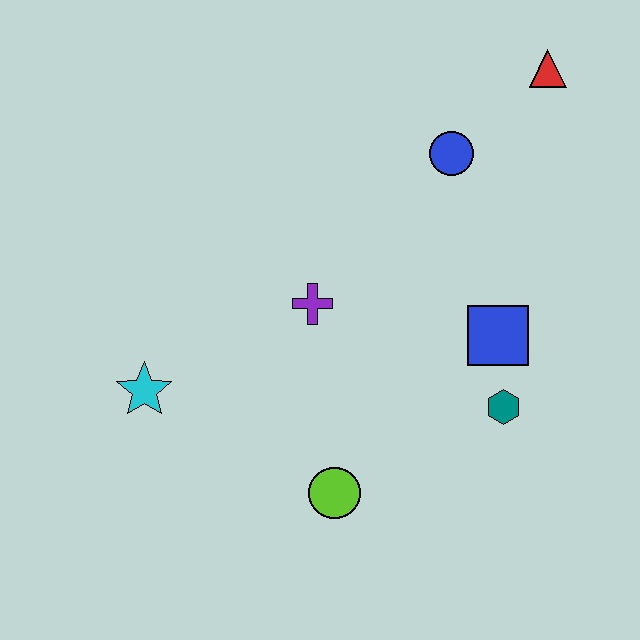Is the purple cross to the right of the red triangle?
No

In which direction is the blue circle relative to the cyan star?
The blue circle is to the right of the cyan star.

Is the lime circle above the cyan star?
No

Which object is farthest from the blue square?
The cyan star is farthest from the blue square.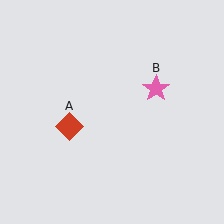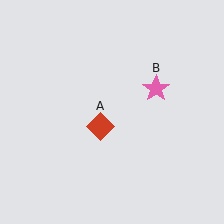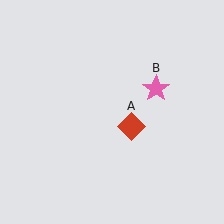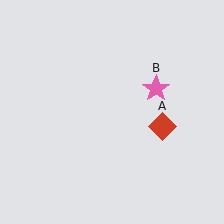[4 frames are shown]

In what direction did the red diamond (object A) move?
The red diamond (object A) moved right.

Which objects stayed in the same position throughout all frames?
Pink star (object B) remained stationary.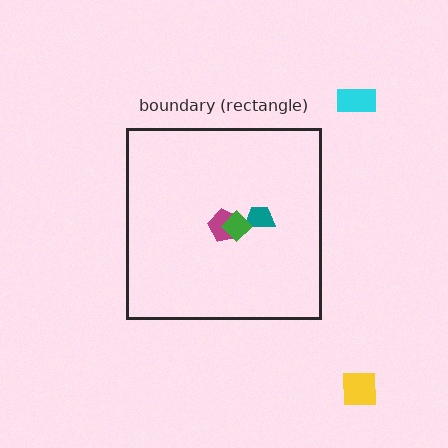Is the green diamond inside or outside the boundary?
Inside.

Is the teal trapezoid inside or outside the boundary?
Inside.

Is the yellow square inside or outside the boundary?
Outside.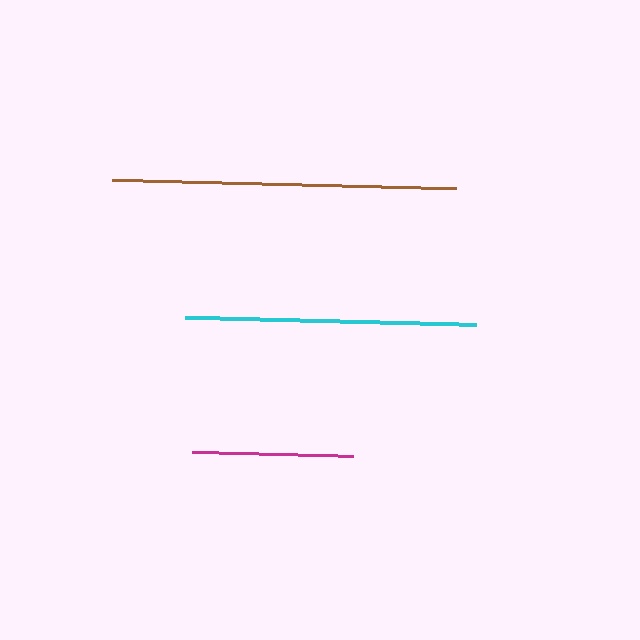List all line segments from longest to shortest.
From longest to shortest: brown, cyan, magenta.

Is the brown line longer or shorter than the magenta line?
The brown line is longer than the magenta line.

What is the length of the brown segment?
The brown segment is approximately 344 pixels long.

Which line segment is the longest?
The brown line is the longest at approximately 344 pixels.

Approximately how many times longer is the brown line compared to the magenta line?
The brown line is approximately 2.1 times the length of the magenta line.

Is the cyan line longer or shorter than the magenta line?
The cyan line is longer than the magenta line.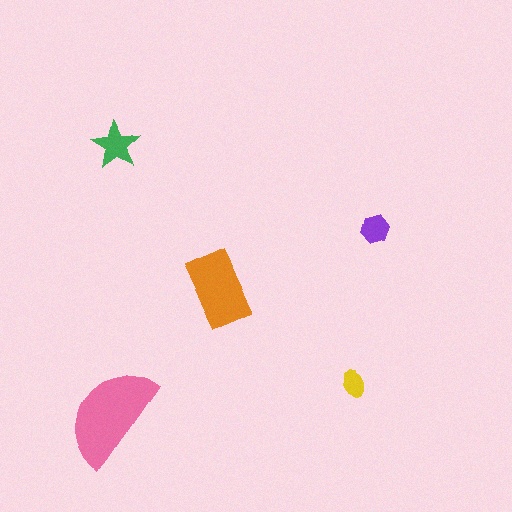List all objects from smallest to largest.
The yellow ellipse, the purple hexagon, the green star, the orange rectangle, the pink semicircle.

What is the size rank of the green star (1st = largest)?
3rd.